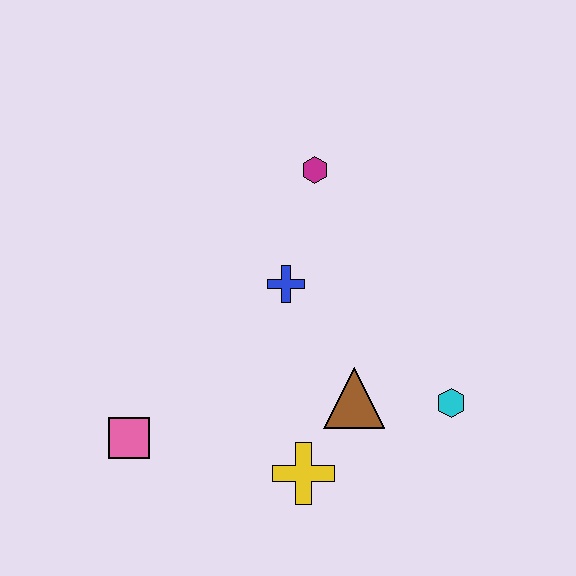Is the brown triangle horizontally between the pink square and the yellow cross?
No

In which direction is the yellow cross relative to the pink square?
The yellow cross is to the right of the pink square.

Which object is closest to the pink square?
The yellow cross is closest to the pink square.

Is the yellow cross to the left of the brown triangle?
Yes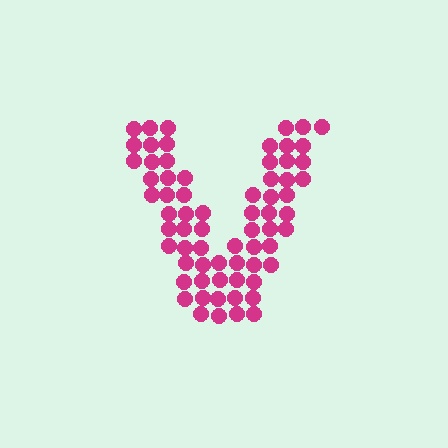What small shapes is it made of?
It is made of small circles.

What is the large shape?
The large shape is the letter V.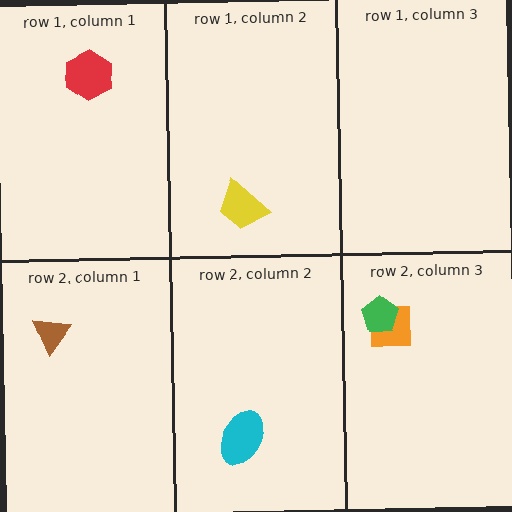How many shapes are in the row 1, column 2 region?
1.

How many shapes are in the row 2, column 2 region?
1.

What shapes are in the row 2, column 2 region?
The cyan ellipse.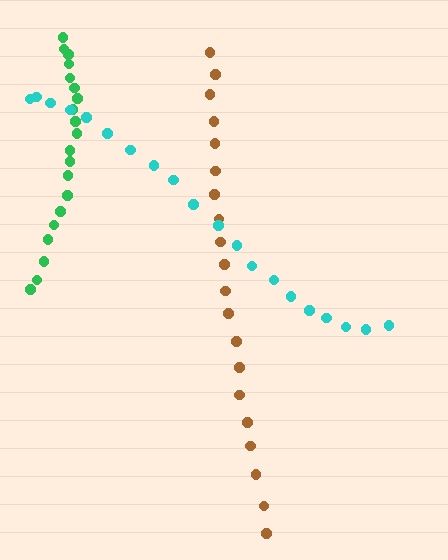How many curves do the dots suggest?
There are 3 distinct paths.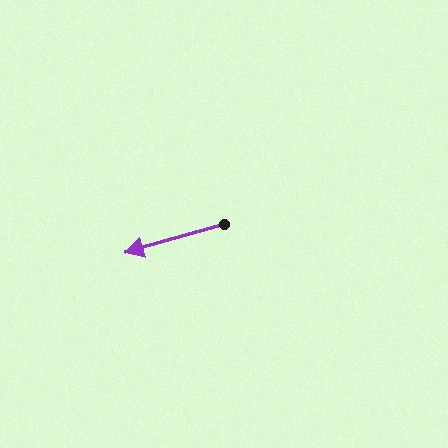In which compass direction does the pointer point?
West.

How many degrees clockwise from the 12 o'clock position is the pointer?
Approximately 254 degrees.